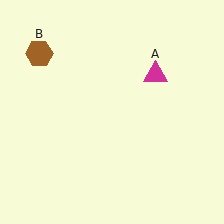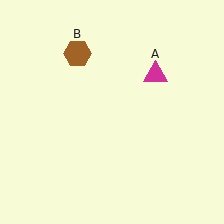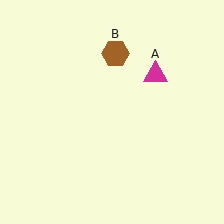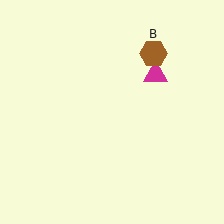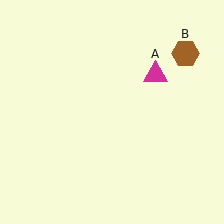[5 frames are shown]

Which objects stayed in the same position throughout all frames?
Magenta triangle (object A) remained stationary.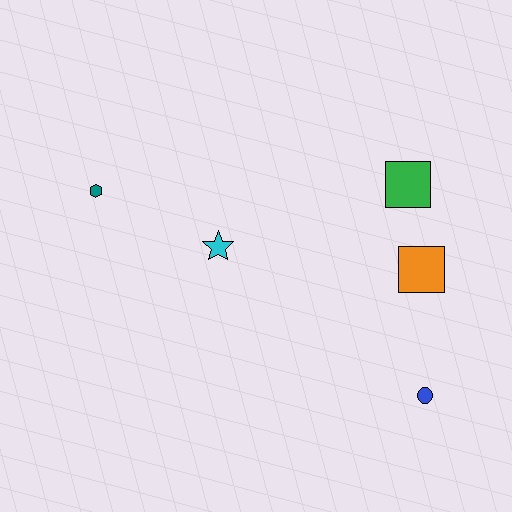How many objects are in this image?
There are 5 objects.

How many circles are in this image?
There is 1 circle.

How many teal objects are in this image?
There is 1 teal object.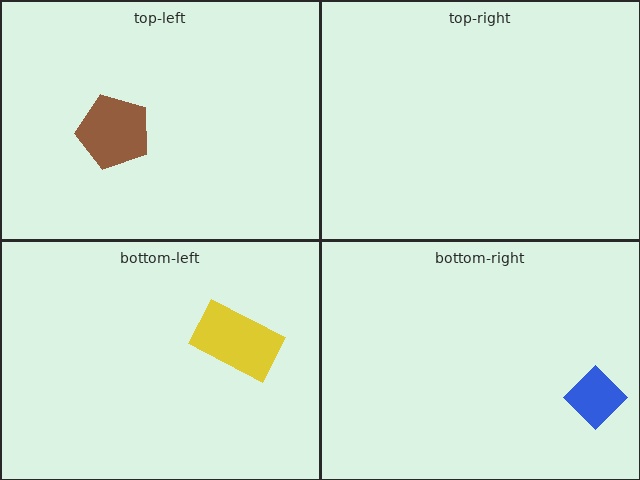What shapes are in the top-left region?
The brown pentagon.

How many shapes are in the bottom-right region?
1.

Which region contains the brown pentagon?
The top-left region.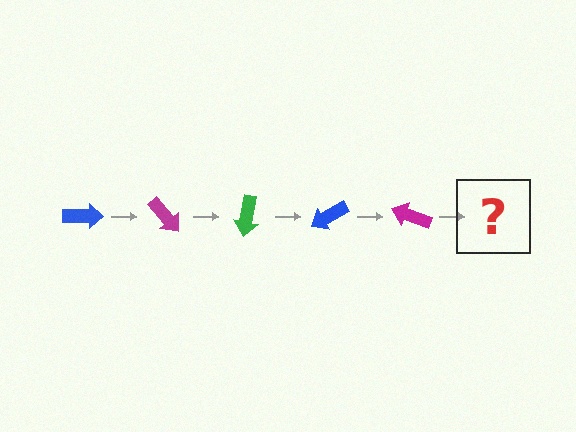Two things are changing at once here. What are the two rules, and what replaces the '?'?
The two rules are that it rotates 50 degrees each step and the color cycles through blue, magenta, and green. The '?' should be a green arrow, rotated 250 degrees from the start.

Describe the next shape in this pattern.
It should be a green arrow, rotated 250 degrees from the start.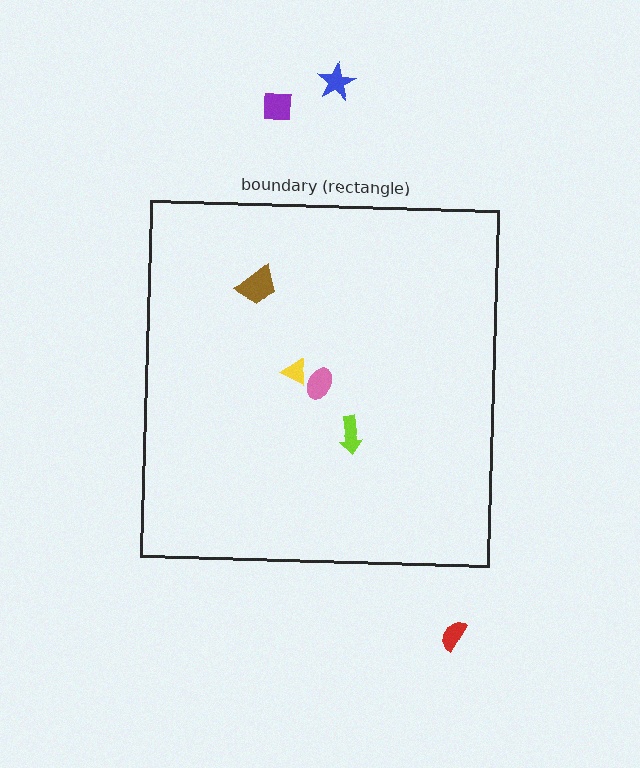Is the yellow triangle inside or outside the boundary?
Inside.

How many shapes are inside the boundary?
4 inside, 3 outside.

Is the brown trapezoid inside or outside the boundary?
Inside.